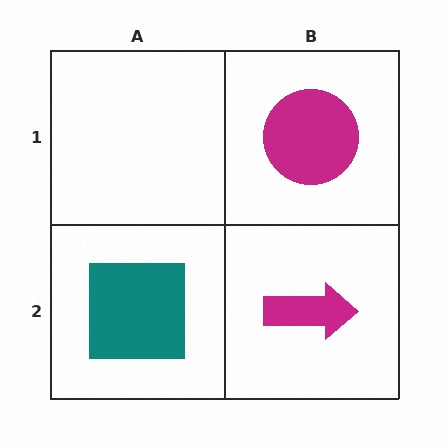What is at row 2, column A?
A teal square.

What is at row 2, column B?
A magenta arrow.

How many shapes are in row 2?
2 shapes.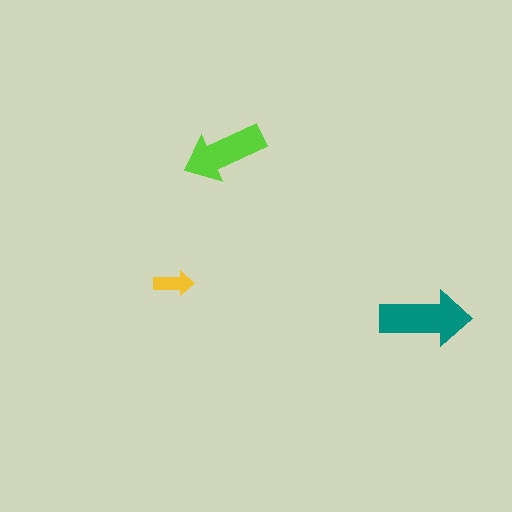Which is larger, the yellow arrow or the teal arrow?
The teal one.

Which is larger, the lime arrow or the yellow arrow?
The lime one.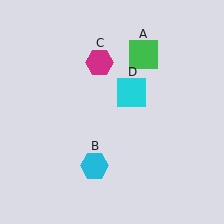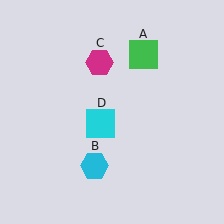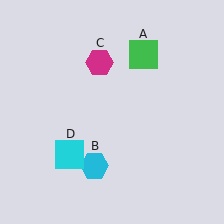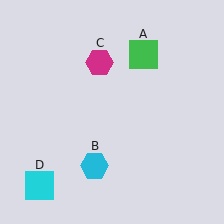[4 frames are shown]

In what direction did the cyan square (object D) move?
The cyan square (object D) moved down and to the left.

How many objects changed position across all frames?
1 object changed position: cyan square (object D).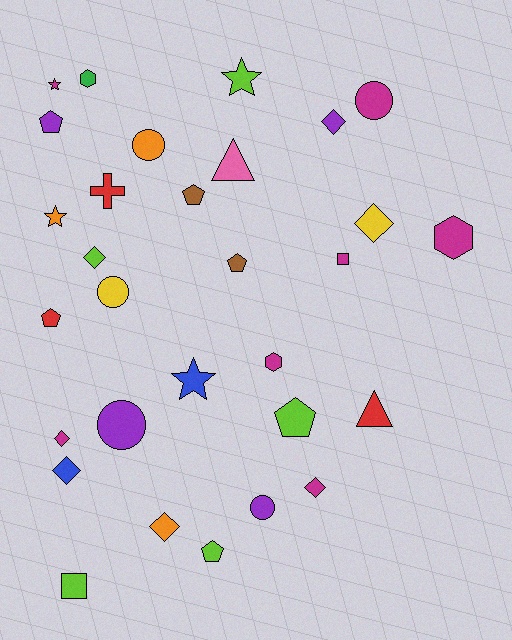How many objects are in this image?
There are 30 objects.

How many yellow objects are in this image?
There are 2 yellow objects.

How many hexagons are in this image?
There are 3 hexagons.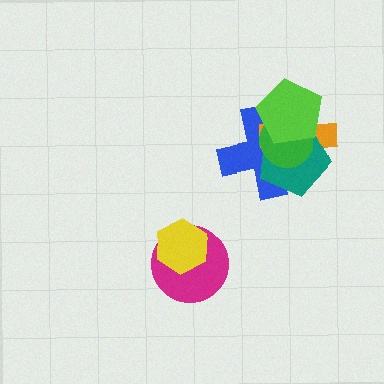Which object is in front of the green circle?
The lime pentagon is in front of the green circle.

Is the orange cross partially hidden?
Yes, it is partially covered by another shape.